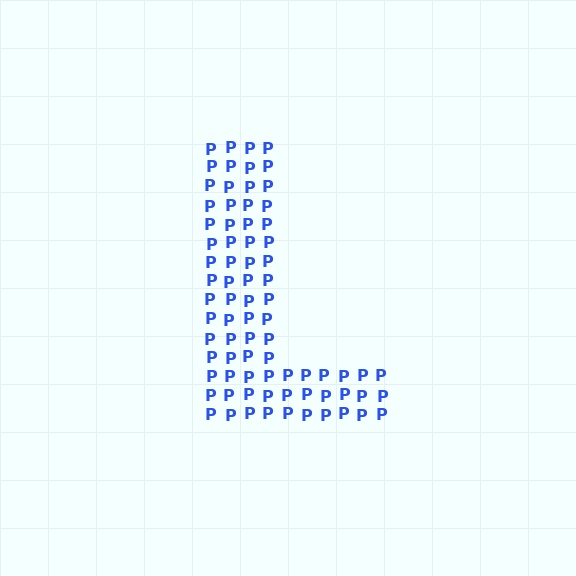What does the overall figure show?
The overall figure shows the letter L.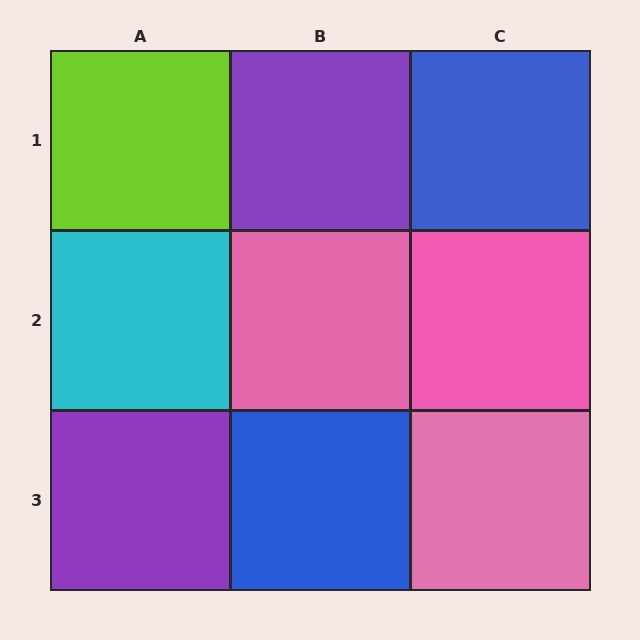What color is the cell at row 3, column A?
Purple.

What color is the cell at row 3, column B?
Blue.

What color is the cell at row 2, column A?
Cyan.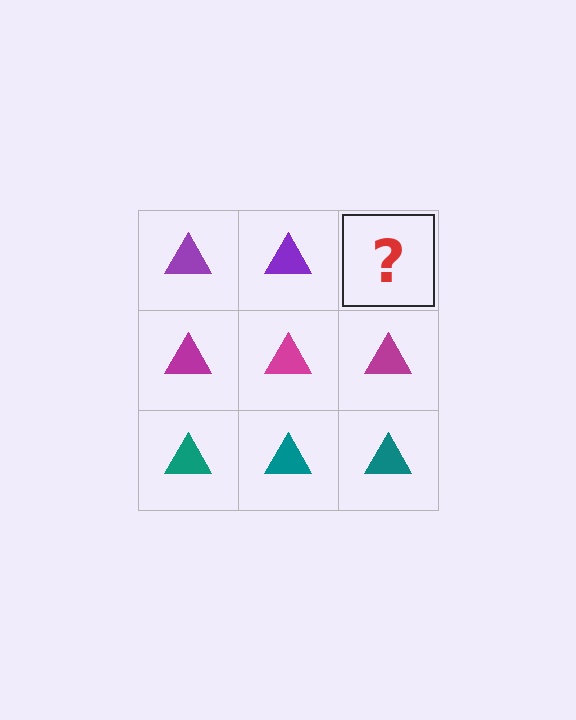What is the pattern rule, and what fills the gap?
The rule is that each row has a consistent color. The gap should be filled with a purple triangle.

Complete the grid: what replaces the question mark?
The question mark should be replaced with a purple triangle.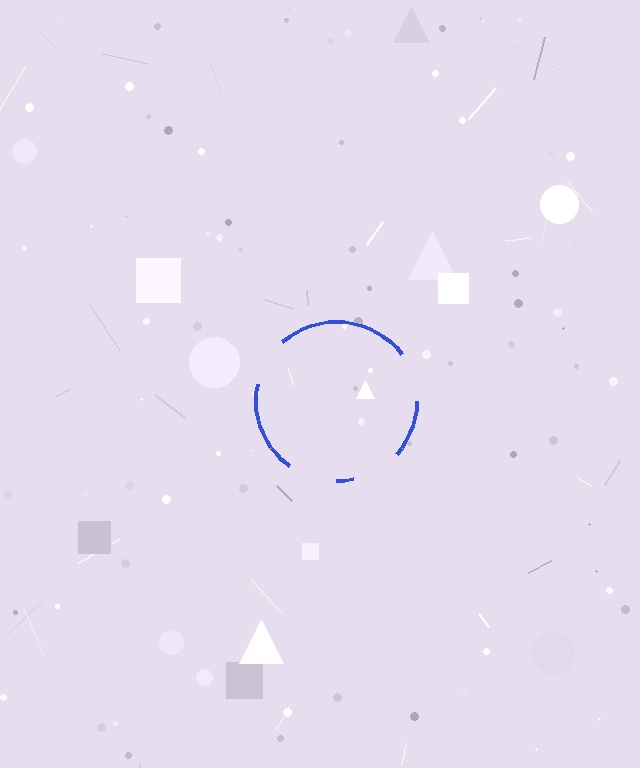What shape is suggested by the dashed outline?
The dashed outline suggests a circle.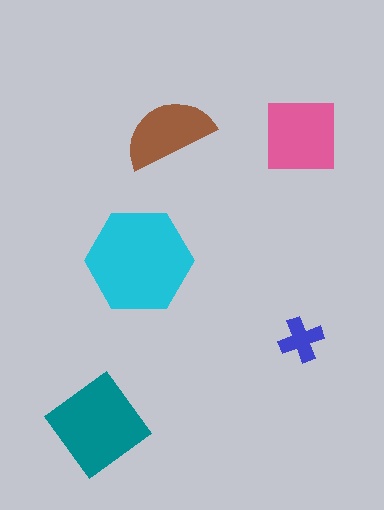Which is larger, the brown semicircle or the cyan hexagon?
The cyan hexagon.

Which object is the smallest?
The blue cross.